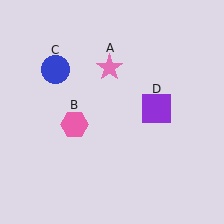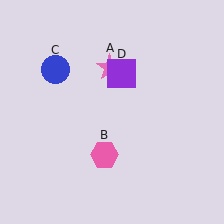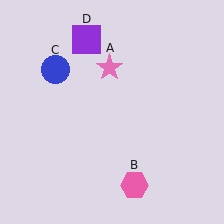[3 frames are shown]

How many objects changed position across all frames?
2 objects changed position: pink hexagon (object B), purple square (object D).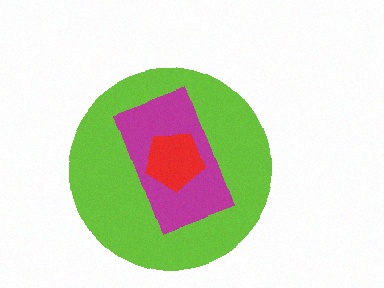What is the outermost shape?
The lime circle.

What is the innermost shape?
The red pentagon.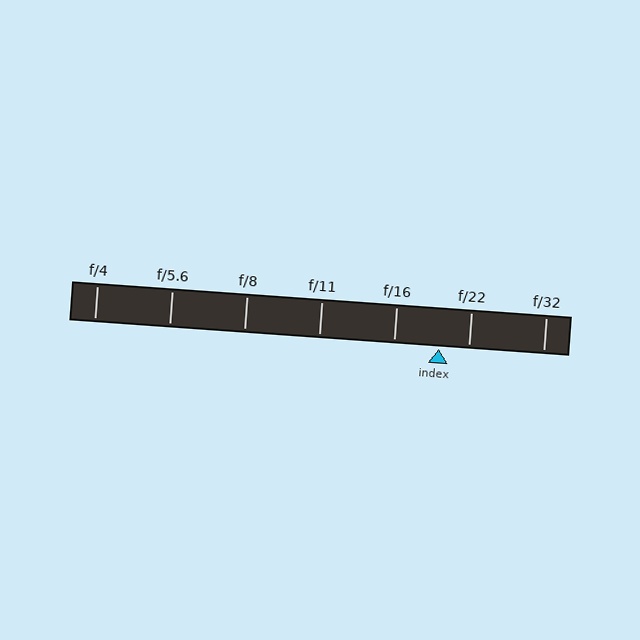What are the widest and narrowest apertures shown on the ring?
The widest aperture shown is f/4 and the narrowest is f/32.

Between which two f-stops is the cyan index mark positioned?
The index mark is between f/16 and f/22.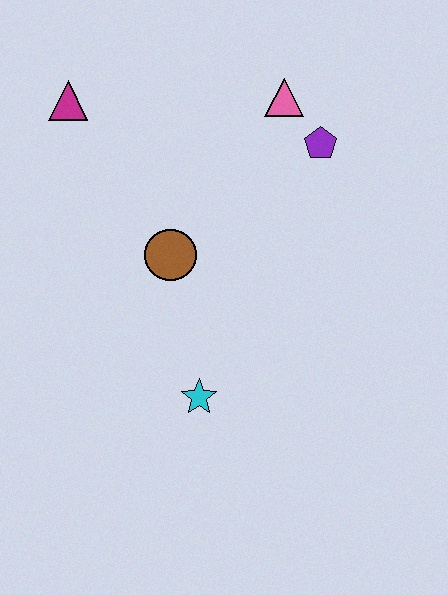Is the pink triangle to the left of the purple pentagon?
Yes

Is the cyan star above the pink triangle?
No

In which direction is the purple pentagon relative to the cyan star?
The purple pentagon is above the cyan star.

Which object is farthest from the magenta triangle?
The cyan star is farthest from the magenta triangle.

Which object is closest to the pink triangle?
The purple pentagon is closest to the pink triangle.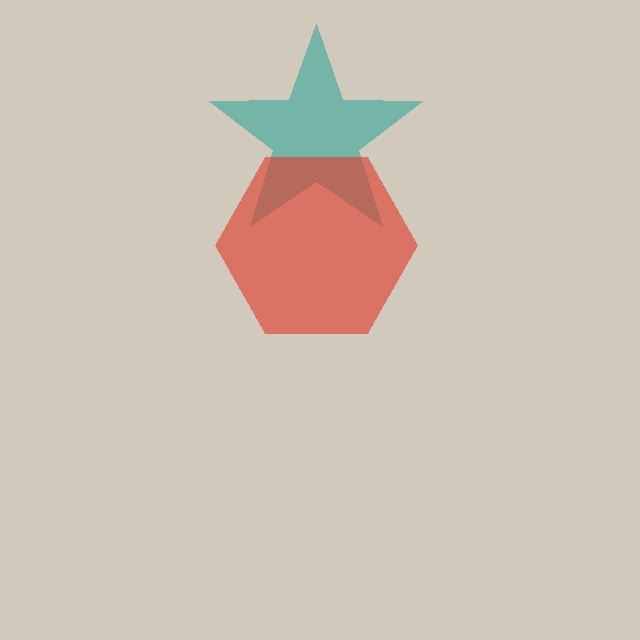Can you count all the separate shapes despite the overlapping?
Yes, there are 2 separate shapes.